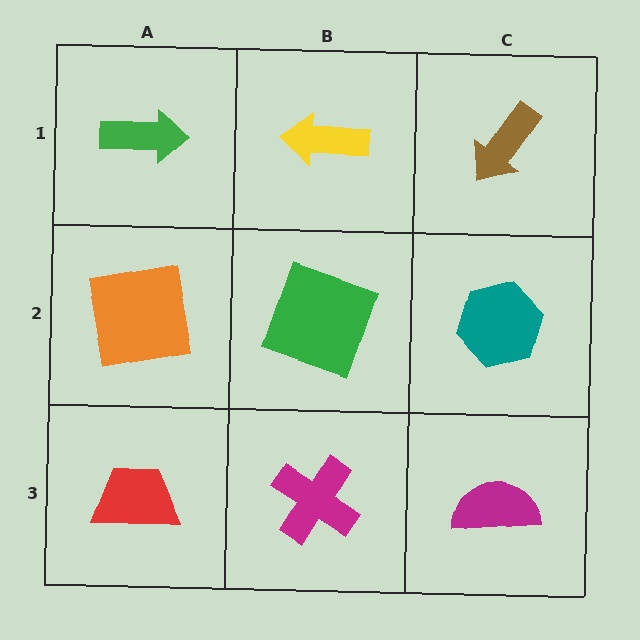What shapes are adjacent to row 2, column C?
A brown arrow (row 1, column C), a magenta semicircle (row 3, column C), a green square (row 2, column B).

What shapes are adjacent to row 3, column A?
An orange square (row 2, column A), a magenta cross (row 3, column B).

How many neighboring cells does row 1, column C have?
2.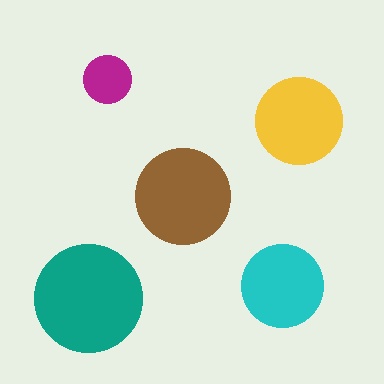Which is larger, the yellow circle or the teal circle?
The teal one.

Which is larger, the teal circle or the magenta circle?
The teal one.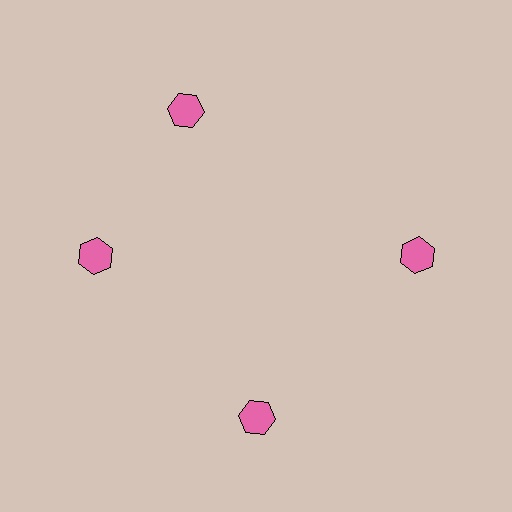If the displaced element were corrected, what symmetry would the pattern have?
It would have 4-fold rotational symmetry — the pattern would map onto itself every 90 degrees.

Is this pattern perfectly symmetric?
No. The 4 pink hexagons are arranged in a ring, but one element near the 12 o'clock position is rotated out of alignment along the ring, breaking the 4-fold rotational symmetry.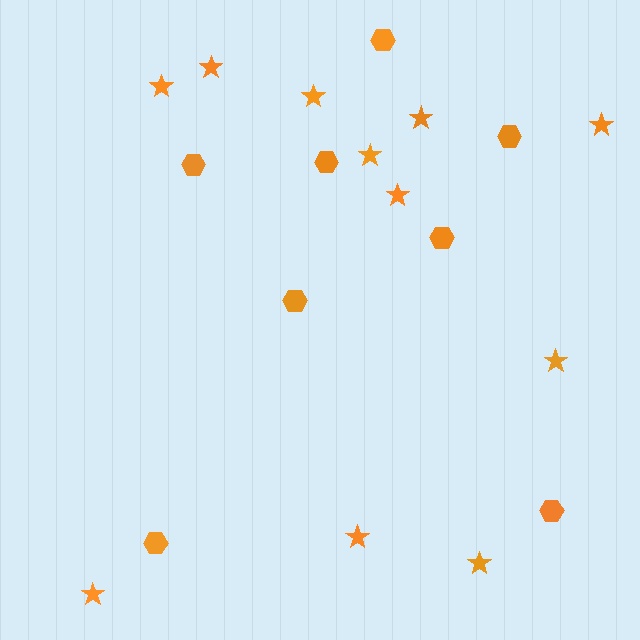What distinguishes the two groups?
There are 2 groups: one group of hexagons (8) and one group of stars (11).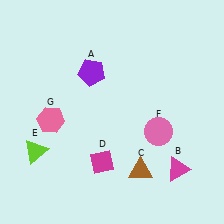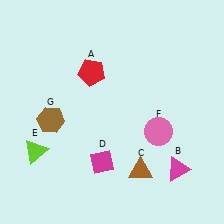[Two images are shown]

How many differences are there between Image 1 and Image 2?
There are 2 differences between the two images.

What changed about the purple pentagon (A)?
In Image 1, A is purple. In Image 2, it changed to red.